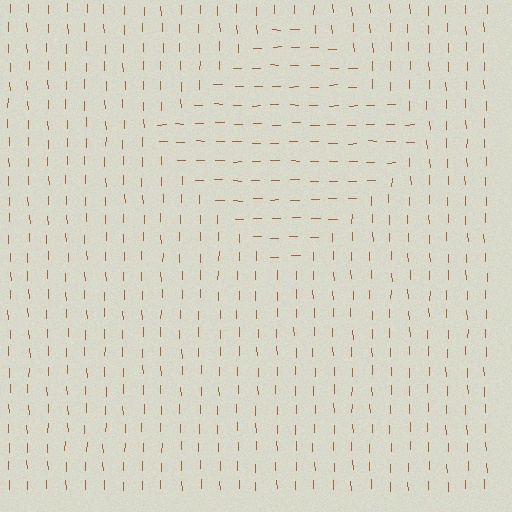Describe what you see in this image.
The image is filled with small brown line segments. A diamond region in the image has lines oriented differently from the surrounding lines, creating a visible texture boundary.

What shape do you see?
I see a diamond.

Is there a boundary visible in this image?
Yes, there is a texture boundary formed by a change in line orientation.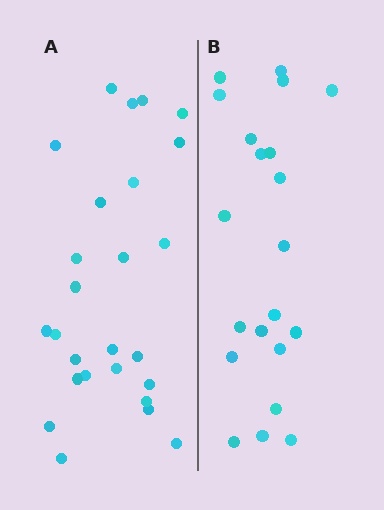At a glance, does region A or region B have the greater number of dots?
Region A (the left region) has more dots.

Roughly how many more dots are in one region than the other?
Region A has about 5 more dots than region B.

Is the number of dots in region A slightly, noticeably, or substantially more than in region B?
Region A has only slightly more — the two regions are fairly close. The ratio is roughly 1.2 to 1.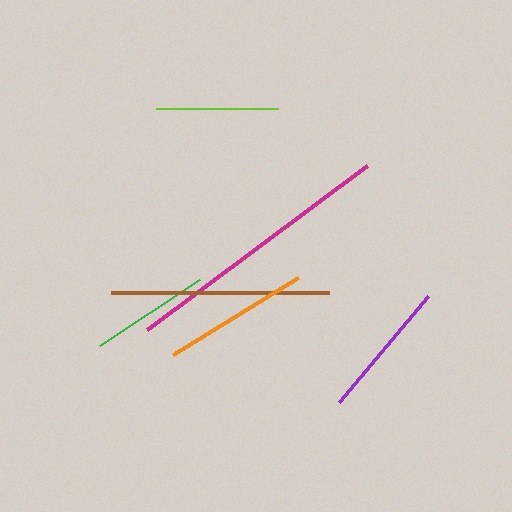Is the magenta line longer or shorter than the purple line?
The magenta line is longer than the purple line.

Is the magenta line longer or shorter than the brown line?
The magenta line is longer than the brown line.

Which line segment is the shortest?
The green line is the shortest at approximately 119 pixels.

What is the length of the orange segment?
The orange segment is approximately 146 pixels long.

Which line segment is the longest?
The magenta line is the longest at approximately 274 pixels.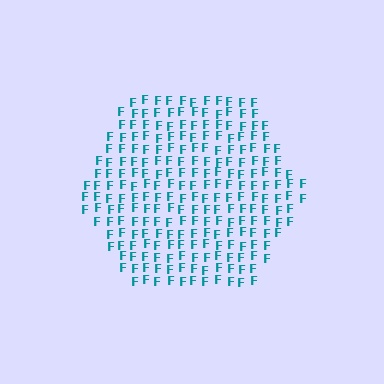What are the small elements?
The small elements are letter F's.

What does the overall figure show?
The overall figure shows a hexagon.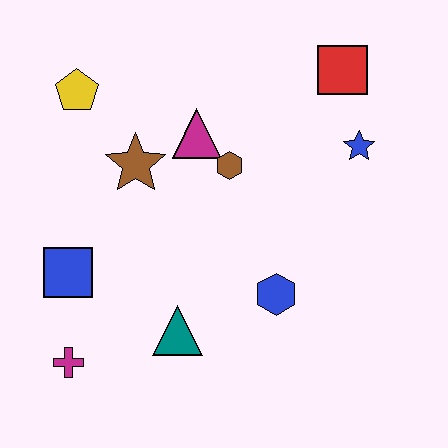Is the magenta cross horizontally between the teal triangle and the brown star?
No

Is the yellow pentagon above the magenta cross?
Yes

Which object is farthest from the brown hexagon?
The magenta cross is farthest from the brown hexagon.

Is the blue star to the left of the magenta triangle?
No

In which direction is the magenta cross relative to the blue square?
The magenta cross is below the blue square.